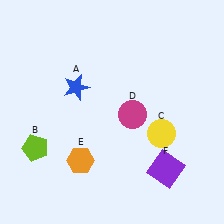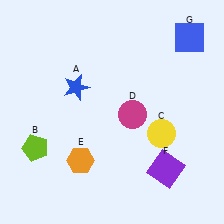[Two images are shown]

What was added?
A blue square (G) was added in Image 2.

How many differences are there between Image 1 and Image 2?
There is 1 difference between the two images.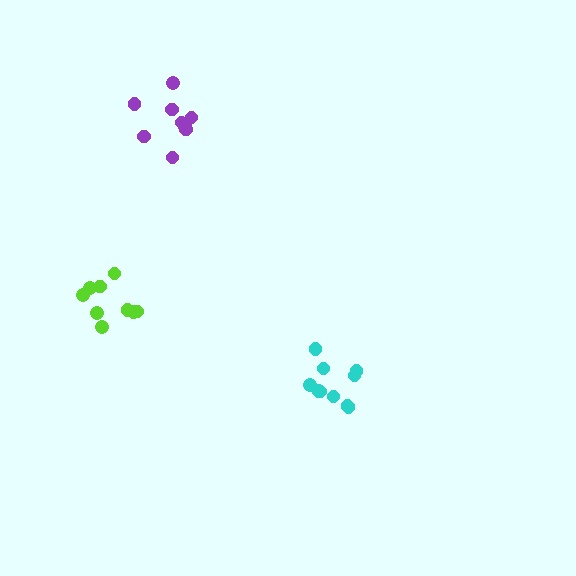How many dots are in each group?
Group 1: 9 dots, Group 2: 9 dots, Group 3: 10 dots (28 total).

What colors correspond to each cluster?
The clusters are colored: purple, lime, cyan.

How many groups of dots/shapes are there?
There are 3 groups.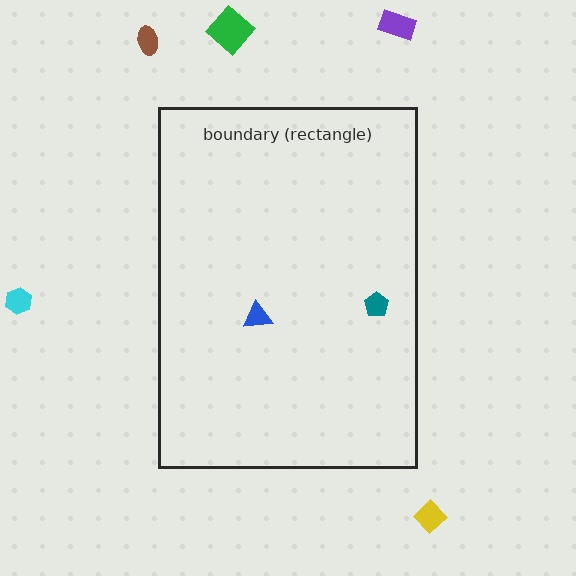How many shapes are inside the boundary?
2 inside, 5 outside.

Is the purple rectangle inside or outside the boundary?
Outside.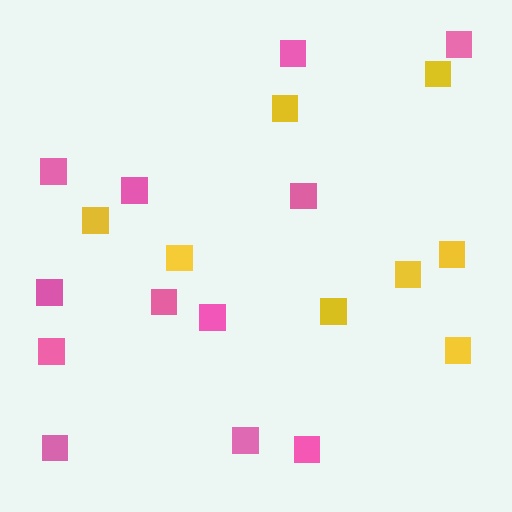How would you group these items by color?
There are 2 groups: one group of pink squares (12) and one group of yellow squares (8).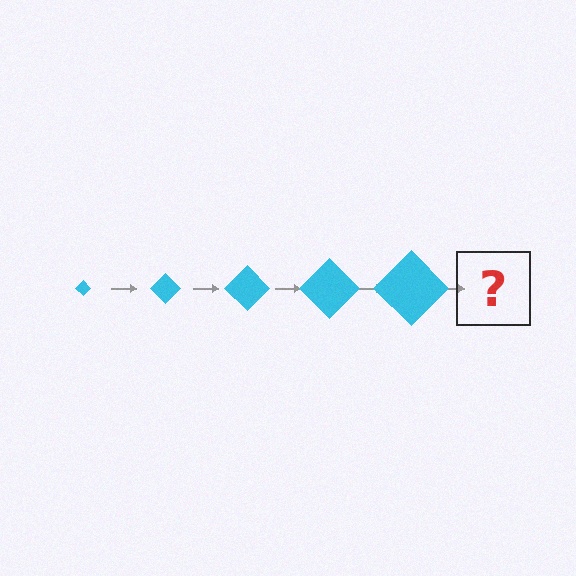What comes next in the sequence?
The next element should be a cyan diamond, larger than the previous one.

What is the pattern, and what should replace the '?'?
The pattern is that the diamond gets progressively larger each step. The '?' should be a cyan diamond, larger than the previous one.